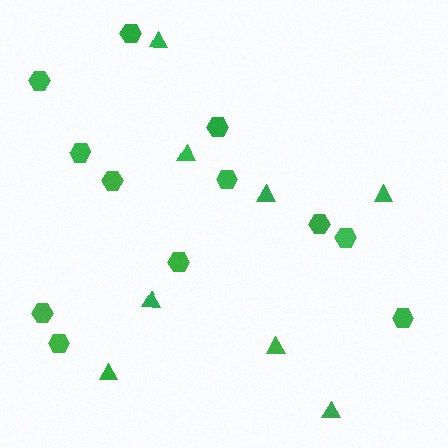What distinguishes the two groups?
There are 2 groups: one group of hexagons (12) and one group of triangles (8).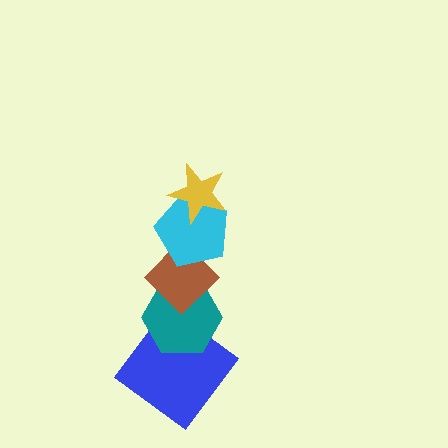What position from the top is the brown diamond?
The brown diamond is 3rd from the top.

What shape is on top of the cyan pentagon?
The yellow star is on top of the cyan pentagon.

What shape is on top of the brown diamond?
The cyan pentagon is on top of the brown diamond.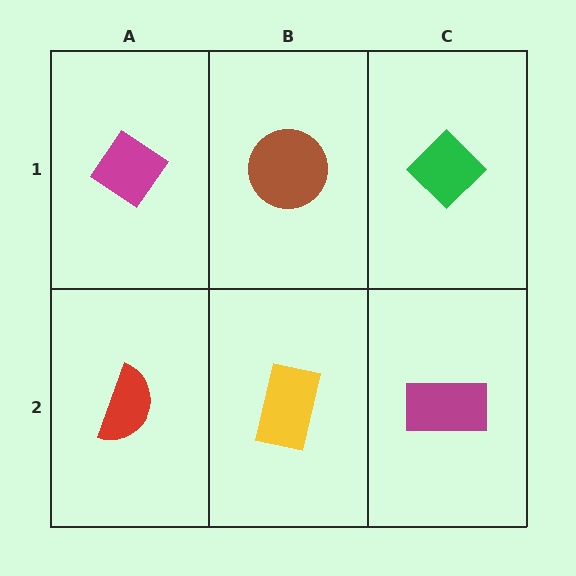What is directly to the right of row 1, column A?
A brown circle.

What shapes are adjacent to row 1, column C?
A magenta rectangle (row 2, column C), a brown circle (row 1, column B).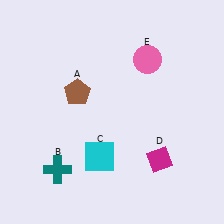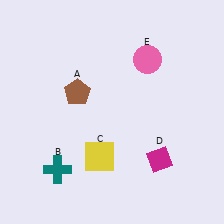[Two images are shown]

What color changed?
The square (C) changed from cyan in Image 1 to yellow in Image 2.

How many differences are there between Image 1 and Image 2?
There is 1 difference between the two images.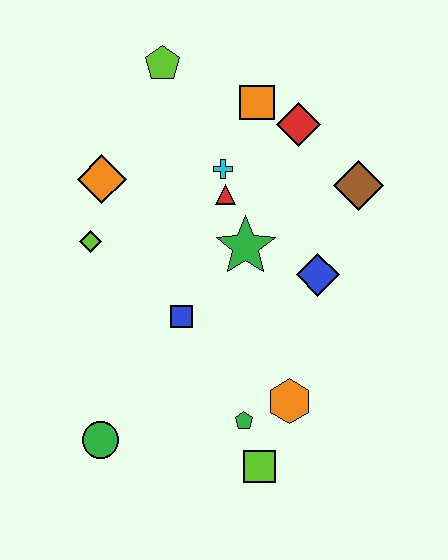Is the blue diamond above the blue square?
Yes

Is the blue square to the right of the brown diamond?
No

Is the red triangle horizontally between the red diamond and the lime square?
No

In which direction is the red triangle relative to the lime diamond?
The red triangle is to the right of the lime diamond.